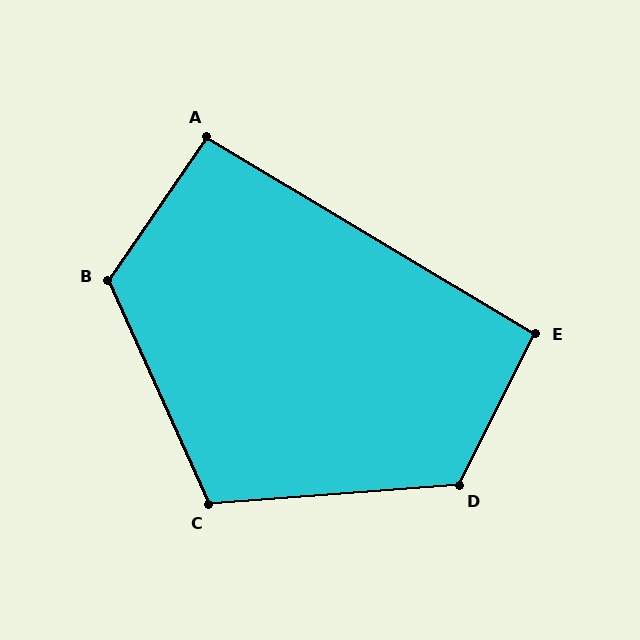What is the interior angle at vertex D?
Approximately 121 degrees (obtuse).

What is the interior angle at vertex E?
Approximately 94 degrees (approximately right).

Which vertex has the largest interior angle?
B, at approximately 121 degrees.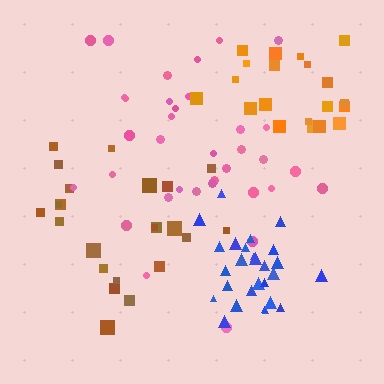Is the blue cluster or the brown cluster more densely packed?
Blue.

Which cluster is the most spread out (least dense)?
Pink.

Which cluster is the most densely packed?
Blue.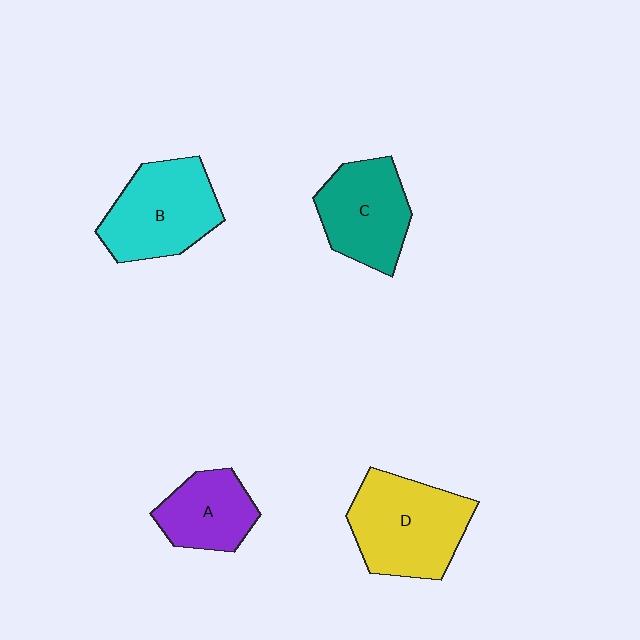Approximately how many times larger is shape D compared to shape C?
Approximately 1.3 times.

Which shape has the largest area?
Shape D (yellow).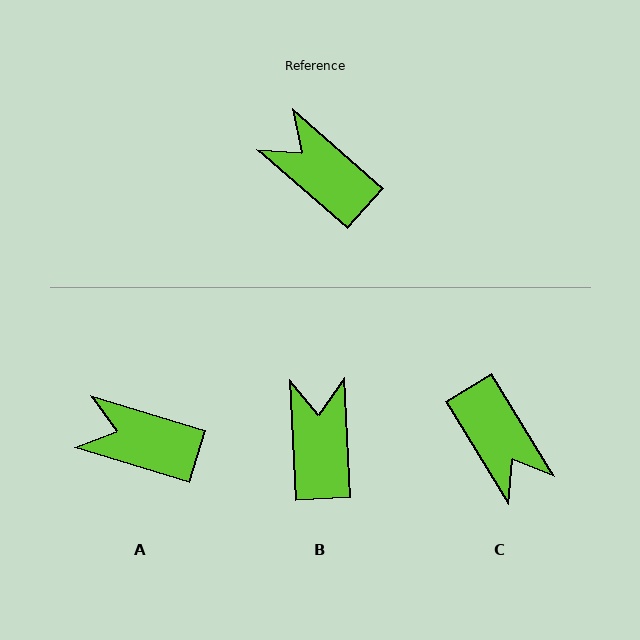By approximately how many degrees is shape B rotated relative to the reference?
Approximately 46 degrees clockwise.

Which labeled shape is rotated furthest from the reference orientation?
C, about 163 degrees away.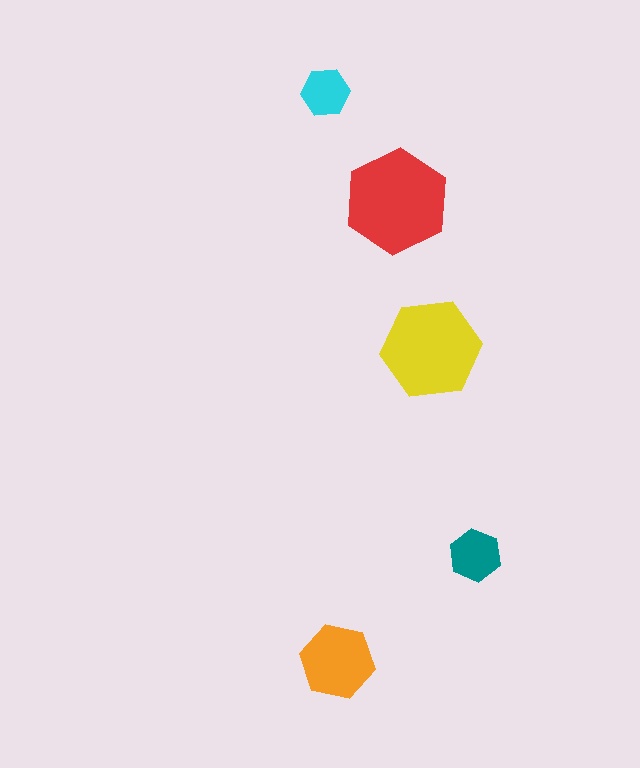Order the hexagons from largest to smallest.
the red one, the yellow one, the orange one, the teal one, the cyan one.